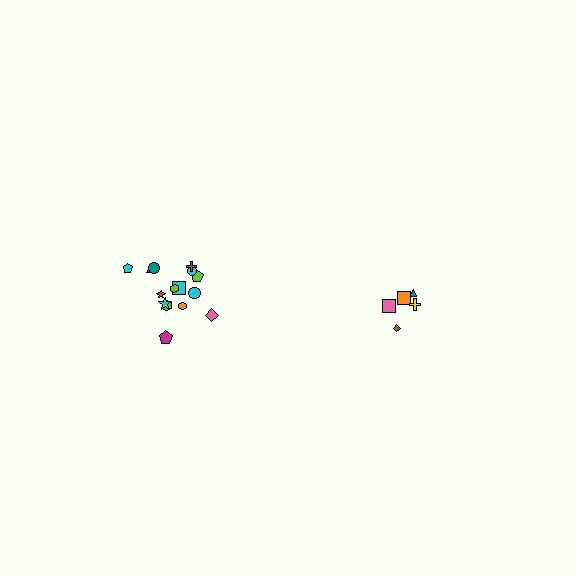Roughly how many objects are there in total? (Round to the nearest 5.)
Roughly 20 objects in total.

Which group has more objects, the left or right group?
The left group.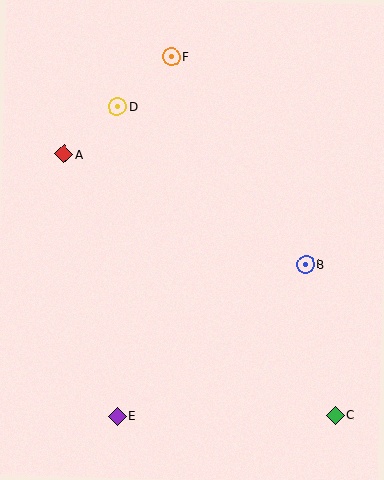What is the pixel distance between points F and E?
The distance between F and E is 364 pixels.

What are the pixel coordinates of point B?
Point B is at (306, 264).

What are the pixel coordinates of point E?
Point E is at (117, 416).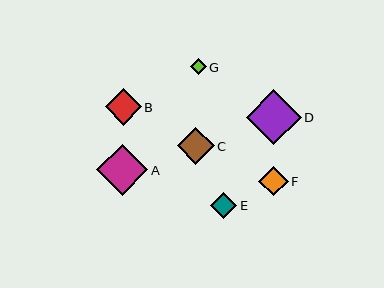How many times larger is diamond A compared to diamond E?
Diamond A is approximately 2.0 times the size of diamond E.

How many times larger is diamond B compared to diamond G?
Diamond B is approximately 2.3 times the size of diamond G.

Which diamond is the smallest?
Diamond G is the smallest with a size of approximately 16 pixels.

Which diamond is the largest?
Diamond D is the largest with a size of approximately 55 pixels.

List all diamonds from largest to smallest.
From largest to smallest: D, A, C, B, F, E, G.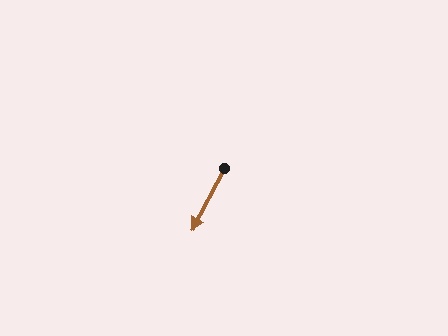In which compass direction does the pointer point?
Southwest.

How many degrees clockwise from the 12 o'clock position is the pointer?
Approximately 208 degrees.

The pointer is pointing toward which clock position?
Roughly 7 o'clock.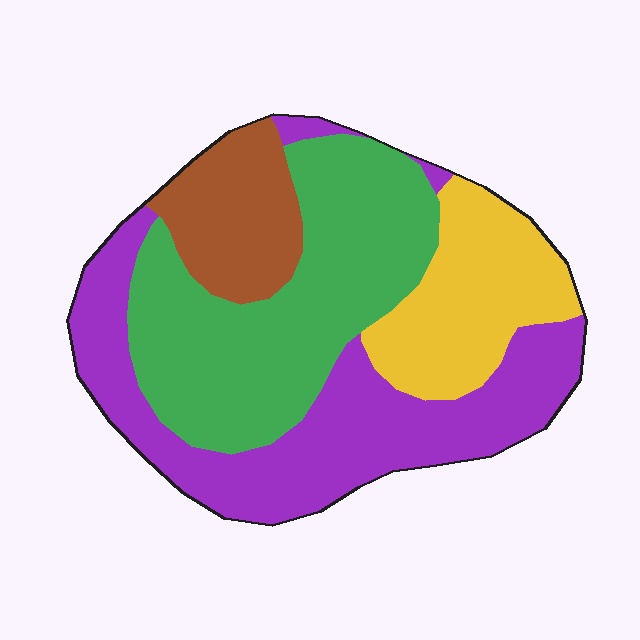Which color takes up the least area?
Brown, at roughly 15%.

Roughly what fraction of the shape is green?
Green covers roughly 35% of the shape.